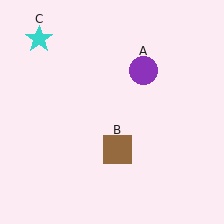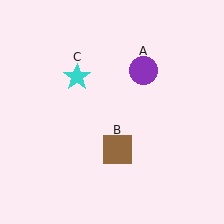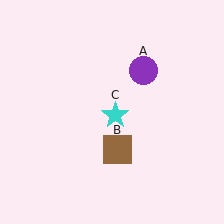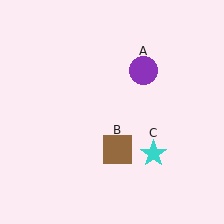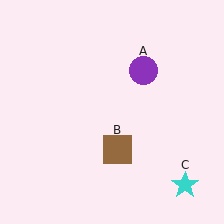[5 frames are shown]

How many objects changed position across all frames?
1 object changed position: cyan star (object C).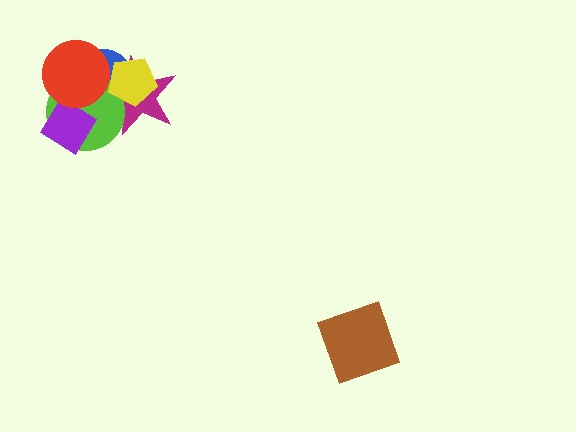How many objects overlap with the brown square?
0 objects overlap with the brown square.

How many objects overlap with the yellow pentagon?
3 objects overlap with the yellow pentagon.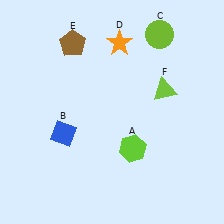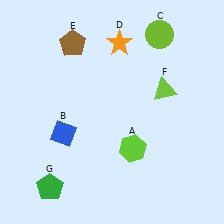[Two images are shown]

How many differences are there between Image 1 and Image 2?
There is 1 difference between the two images.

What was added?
A green pentagon (G) was added in Image 2.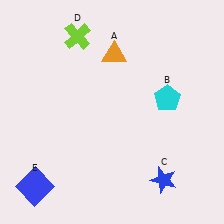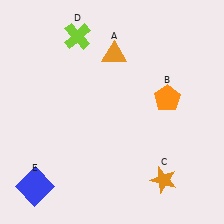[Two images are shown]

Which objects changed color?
B changed from cyan to orange. C changed from blue to orange.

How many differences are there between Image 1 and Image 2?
There are 2 differences between the two images.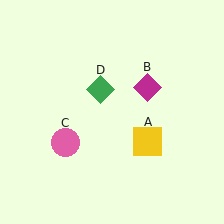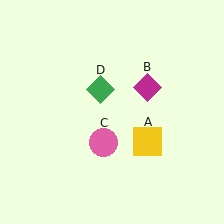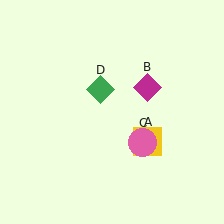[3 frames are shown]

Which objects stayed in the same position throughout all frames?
Yellow square (object A) and magenta diamond (object B) and green diamond (object D) remained stationary.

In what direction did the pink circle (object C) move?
The pink circle (object C) moved right.